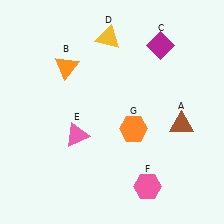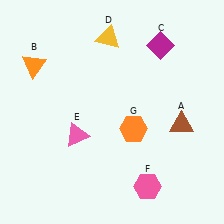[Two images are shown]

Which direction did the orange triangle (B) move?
The orange triangle (B) moved left.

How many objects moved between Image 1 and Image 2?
1 object moved between the two images.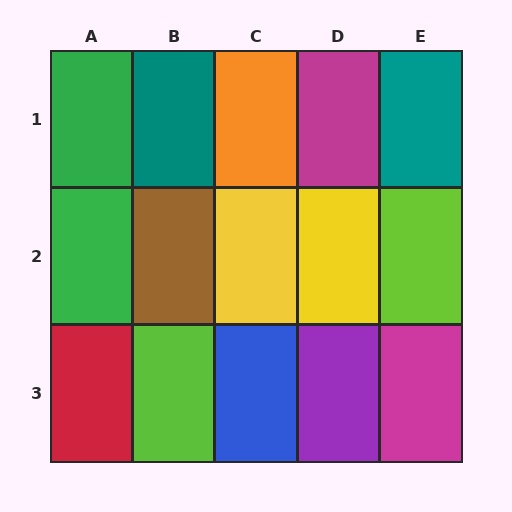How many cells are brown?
1 cell is brown.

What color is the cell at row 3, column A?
Red.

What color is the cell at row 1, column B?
Teal.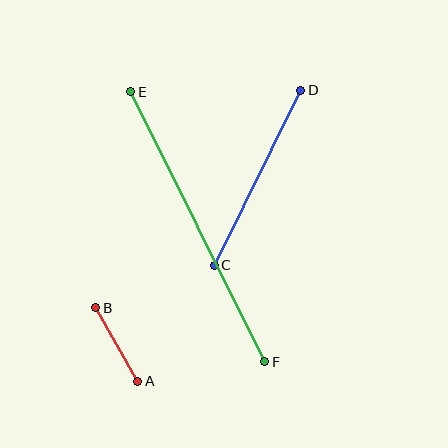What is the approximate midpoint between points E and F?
The midpoint is at approximately (198, 227) pixels.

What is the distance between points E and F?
The distance is approximately 302 pixels.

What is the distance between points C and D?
The distance is approximately 195 pixels.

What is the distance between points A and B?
The distance is approximately 84 pixels.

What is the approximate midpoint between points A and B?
The midpoint is at approximately (117, 345) pixels.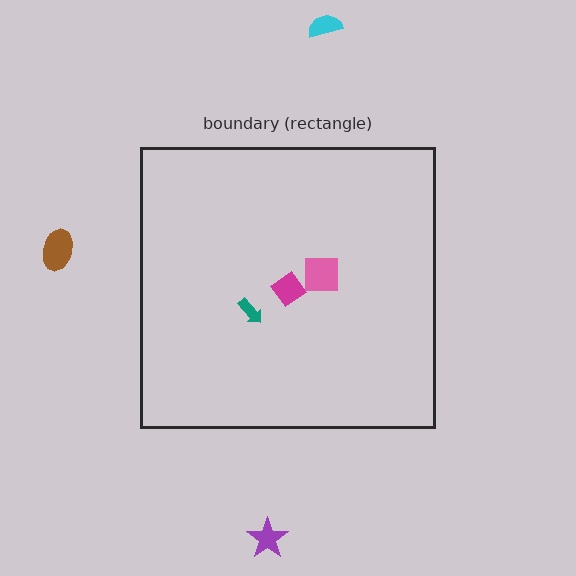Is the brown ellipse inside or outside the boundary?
Outside.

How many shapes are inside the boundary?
3 inside, 3 outside.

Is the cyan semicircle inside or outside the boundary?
Outside.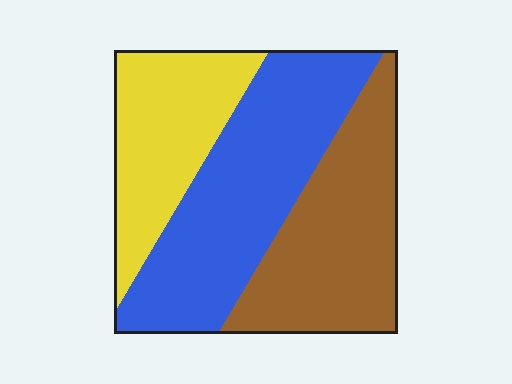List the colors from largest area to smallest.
From largest to smallest: blue, brown, yellow.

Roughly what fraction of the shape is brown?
Brown takes up between a quarter and a half of the shape.